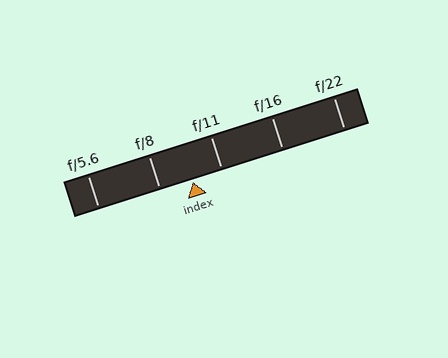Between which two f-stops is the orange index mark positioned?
The index mark is between f/8 and f/11.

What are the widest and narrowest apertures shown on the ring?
The widest aperture shown is f/5.6 and the narrowest is f/22.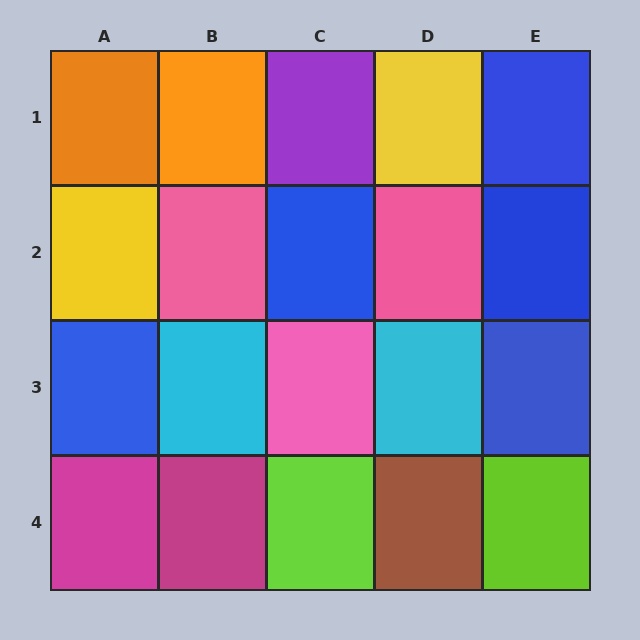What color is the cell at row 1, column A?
Orange.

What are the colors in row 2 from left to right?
Yellow, pink, blue, pink, blue.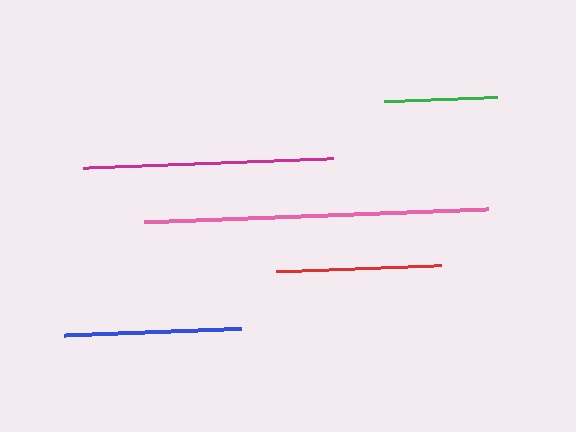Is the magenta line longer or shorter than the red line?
The magenta line is longer than the red line.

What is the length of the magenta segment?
The magenta segment is approximately 250 pixels long.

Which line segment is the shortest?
The green line is the shortest at approximately 113 pixels.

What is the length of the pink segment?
The pink segment is approximately 343 pixels long.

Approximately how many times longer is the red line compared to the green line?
The red line is approximately 1.5 times the length of the green line.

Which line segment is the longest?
The pink line is the longest at approximately 343 pixels.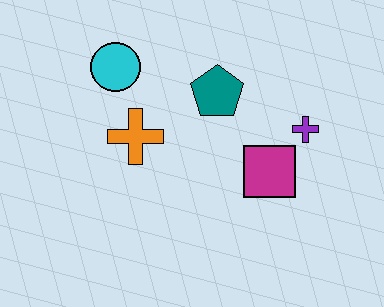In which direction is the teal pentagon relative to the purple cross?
The teal pentagon is to the left of the purple cross.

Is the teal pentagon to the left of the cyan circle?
No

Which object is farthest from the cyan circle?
The purple cross is farthest from the cyan circle.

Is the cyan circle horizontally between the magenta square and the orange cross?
No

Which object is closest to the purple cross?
The magenta square is closest to the purple cross.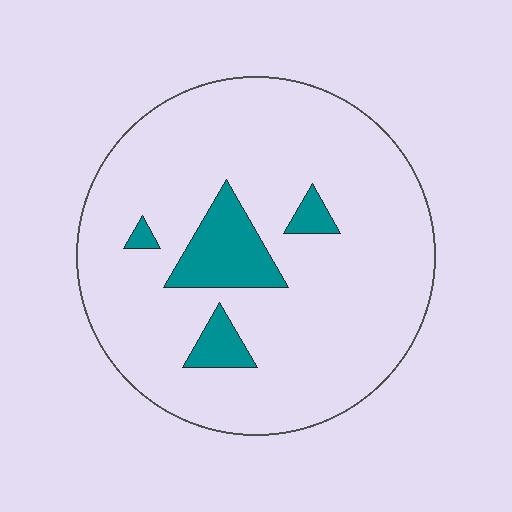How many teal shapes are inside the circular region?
4.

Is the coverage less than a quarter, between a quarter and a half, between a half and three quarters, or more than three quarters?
Less than a quarter.